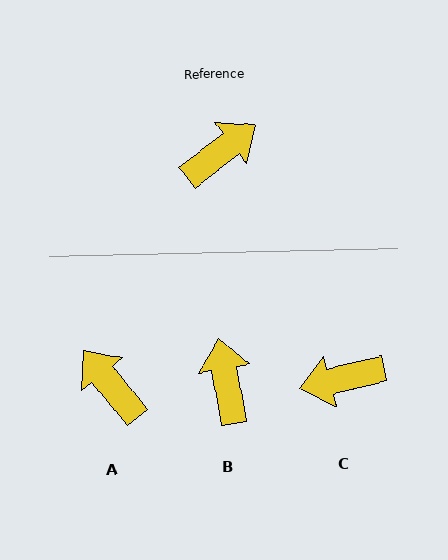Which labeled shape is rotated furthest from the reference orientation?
C, about 156 degrees away.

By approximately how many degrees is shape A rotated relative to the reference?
Approximately 91 degrees counter-clockwise.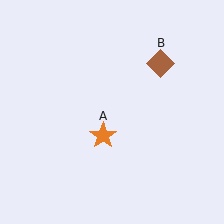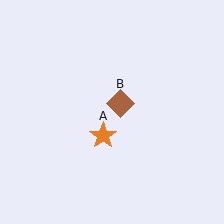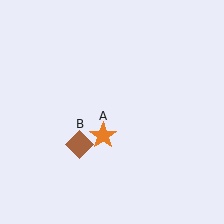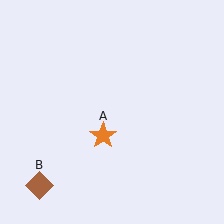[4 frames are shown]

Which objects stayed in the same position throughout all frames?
Orange star (object A) remained stationary.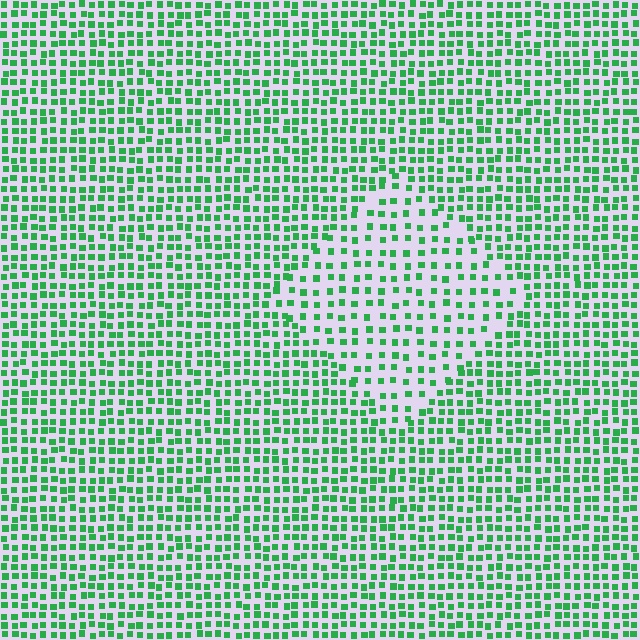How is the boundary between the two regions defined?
The boundary is defined by a change in element density (approximately 1.8x ratio). All elements are the same color, size, and shape.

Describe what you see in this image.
The image contains small green elements arranged at two different densities. A diamond-shaped region is visible where the elements are less densely packed than the surrounding area.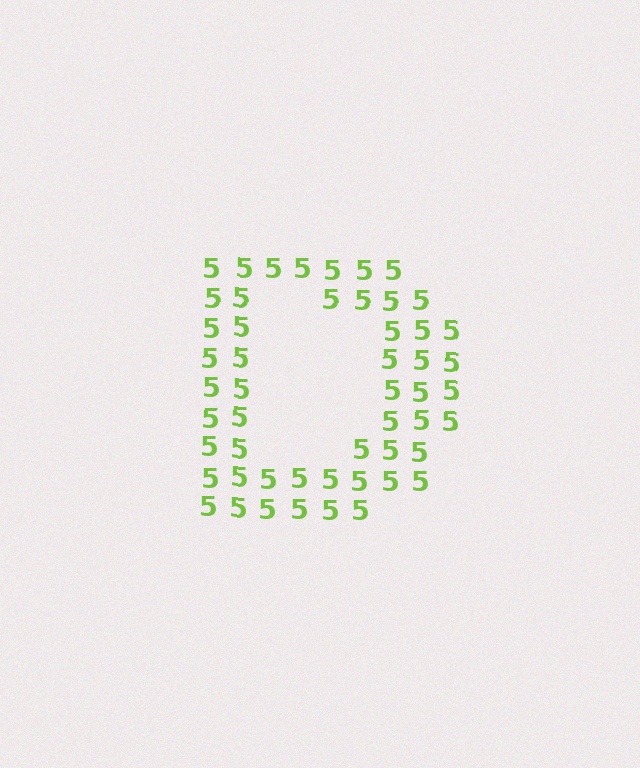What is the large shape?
The large shape is the letter D.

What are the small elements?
The small elements are digit 5's.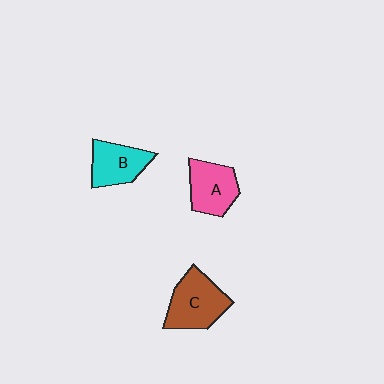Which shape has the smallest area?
Shape B (cyan).